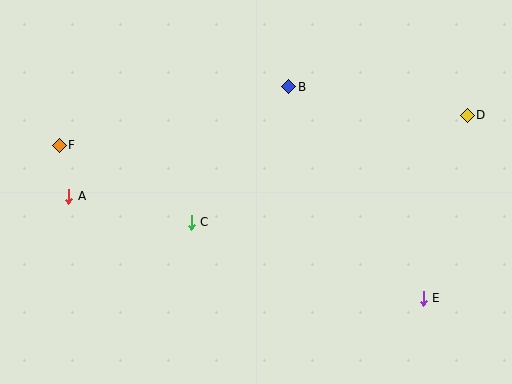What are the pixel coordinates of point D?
Point D is at (467, 115).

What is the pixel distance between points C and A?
The distance between C and A is 125 pixels.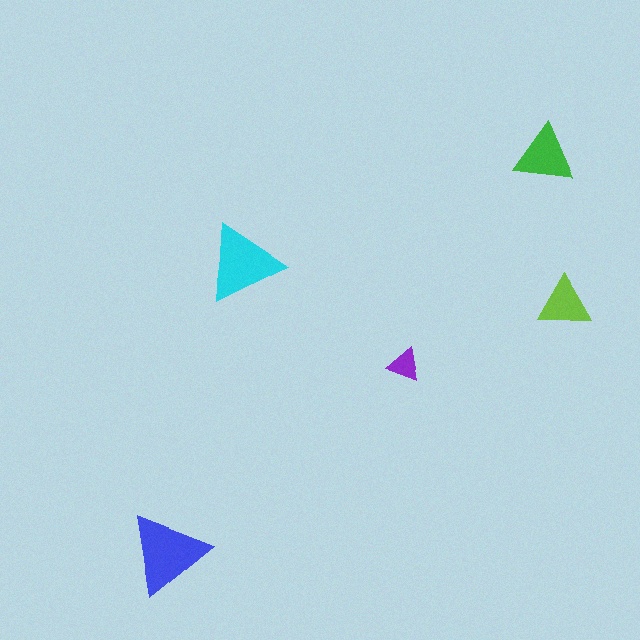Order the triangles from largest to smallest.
the blue one, the cyan one, the green one, the lime one, the purple one.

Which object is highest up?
The green triangle is topmost.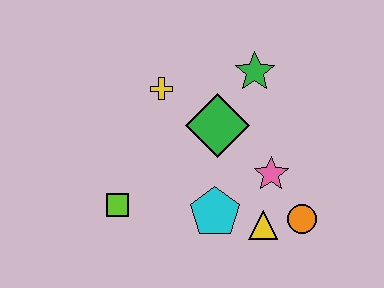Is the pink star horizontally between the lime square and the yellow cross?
No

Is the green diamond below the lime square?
No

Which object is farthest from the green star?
The lime square is farthest from the green star.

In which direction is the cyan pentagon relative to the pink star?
The cyan pentagon is to the left of the pink star.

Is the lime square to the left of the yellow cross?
Yes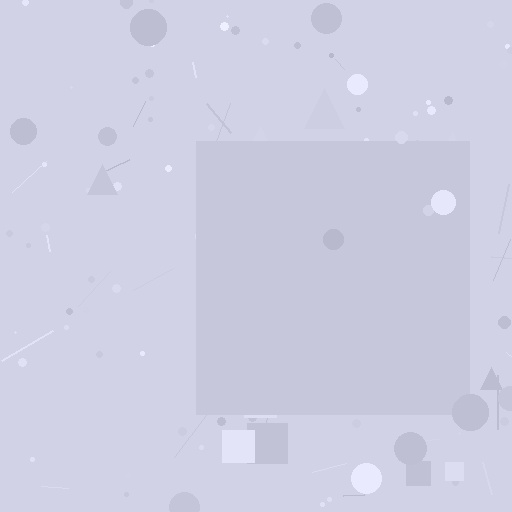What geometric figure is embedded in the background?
A square is embedded in the background.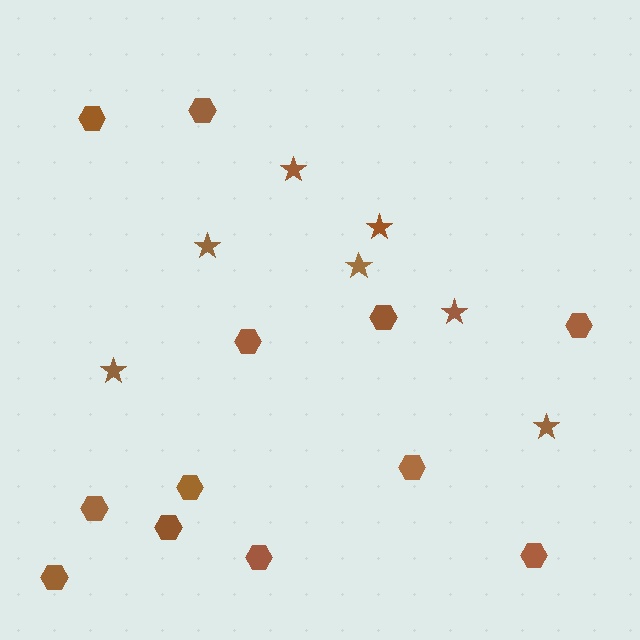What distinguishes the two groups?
There are 2 groups: one group of stars (7) and one group of hexagons (12).